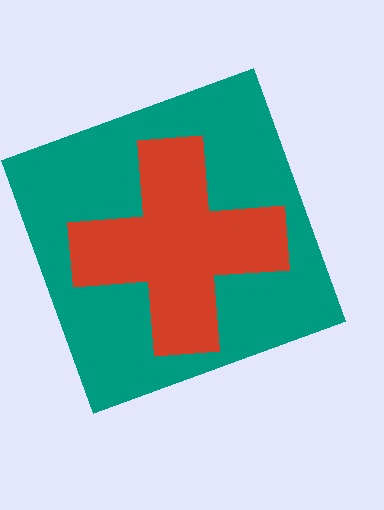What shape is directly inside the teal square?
The red cross.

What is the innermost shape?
The red cross.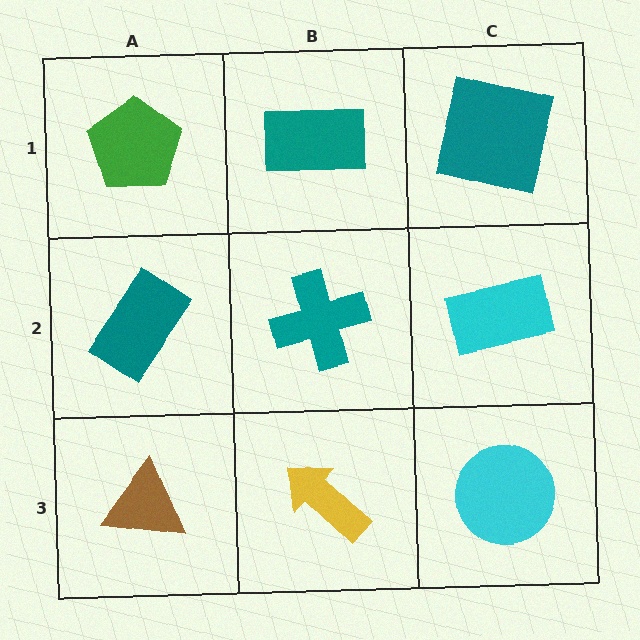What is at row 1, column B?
A teal rectangle.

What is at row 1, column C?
A teal square.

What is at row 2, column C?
A cyan rectangle.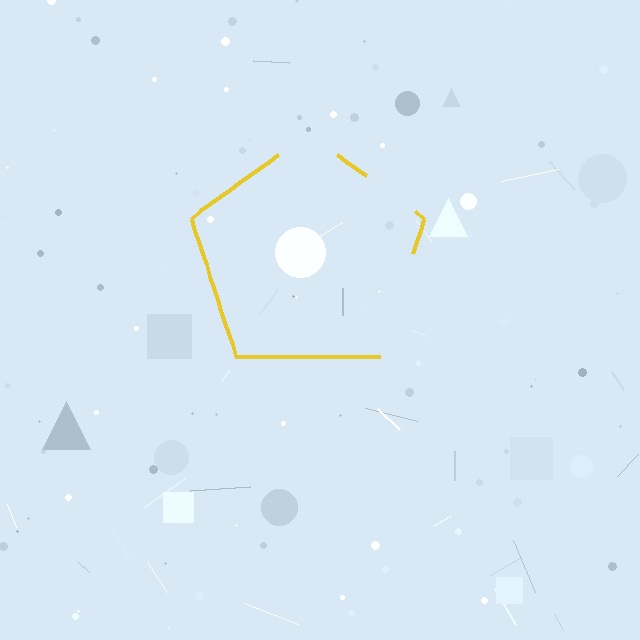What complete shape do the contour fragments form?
The contour fragments form a pentagon.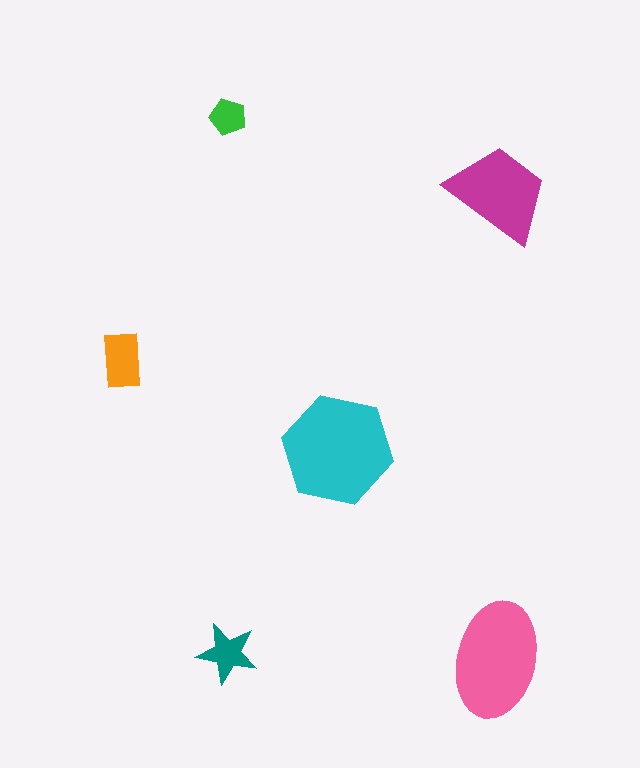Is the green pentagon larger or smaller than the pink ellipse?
Smaller.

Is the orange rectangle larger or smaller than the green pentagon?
Larger.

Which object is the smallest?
The green pentagon.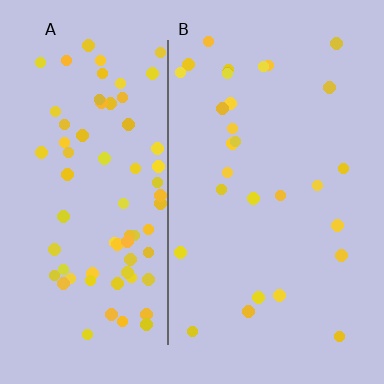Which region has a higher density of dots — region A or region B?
A (the left).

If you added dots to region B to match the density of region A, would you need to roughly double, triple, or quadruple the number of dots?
Approximately triple.